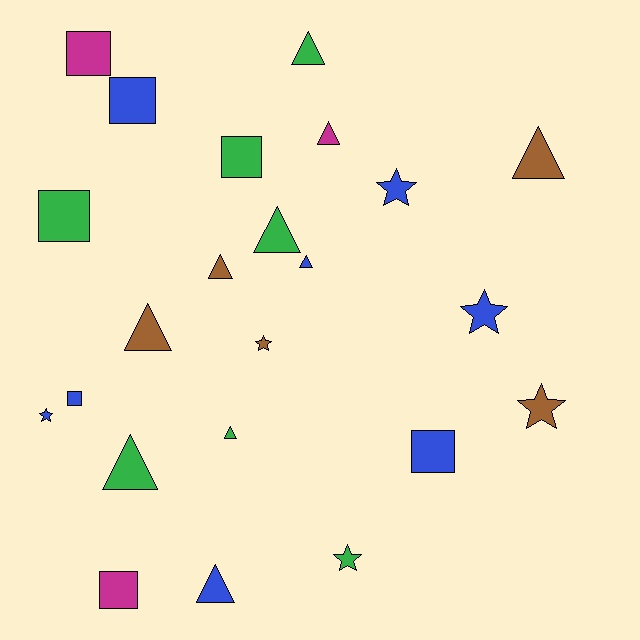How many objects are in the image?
There are 23 objects.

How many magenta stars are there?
There are no magenta stars.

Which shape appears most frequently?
Triangle, with 10 objects.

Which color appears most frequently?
Blue, with 8 objects.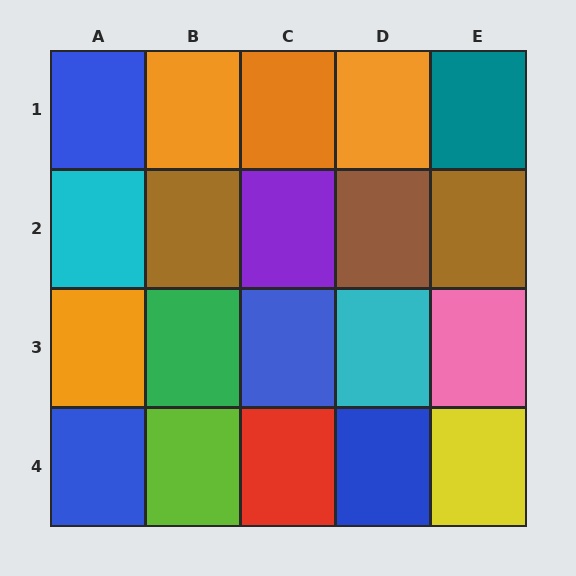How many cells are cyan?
2 cells are cyan.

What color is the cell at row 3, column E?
Pink.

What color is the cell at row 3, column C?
Blue.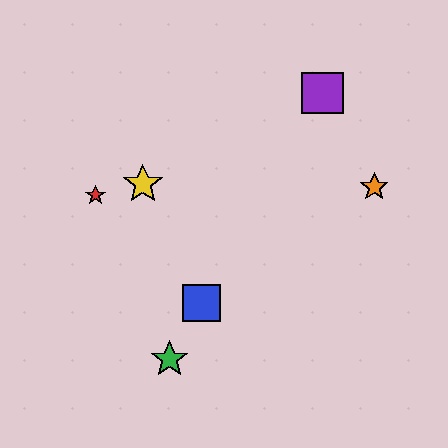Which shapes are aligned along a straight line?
The blue square, the green star, the purple square are aligned along a straight line.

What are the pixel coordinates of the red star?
The red star is at (95, 195).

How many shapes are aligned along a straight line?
3 shapes (the blue square, the green star, the purple square) are aligned along a straight line.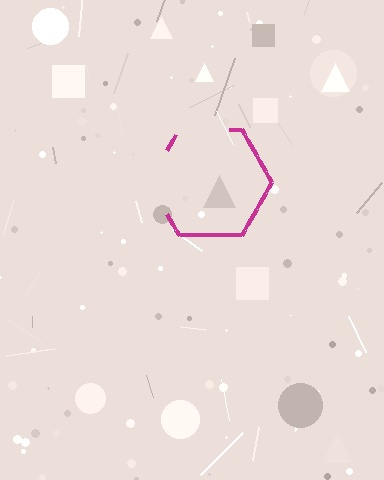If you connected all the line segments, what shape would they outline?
They would outline a hexagon.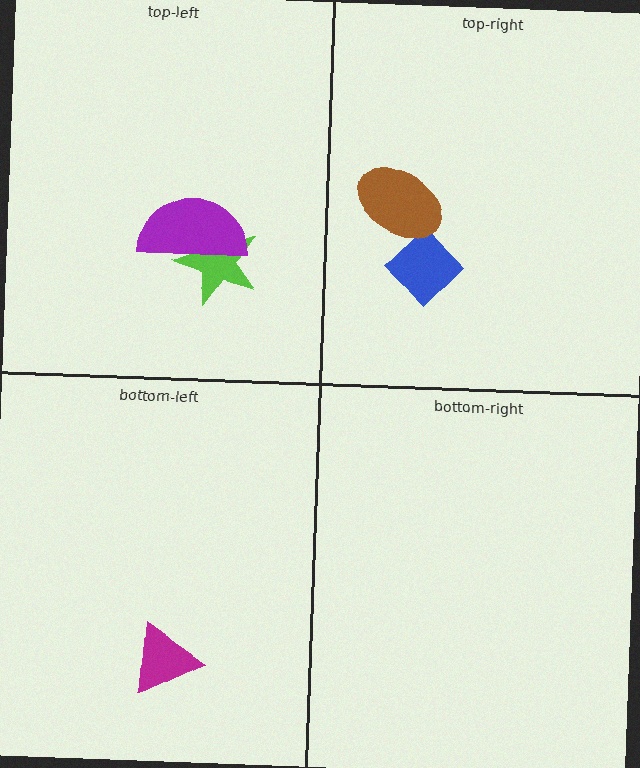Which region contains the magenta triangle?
The bottom-left region.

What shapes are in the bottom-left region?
The magenta triangle.